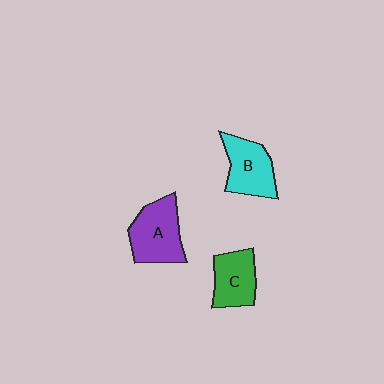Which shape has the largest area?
Shape A (purple).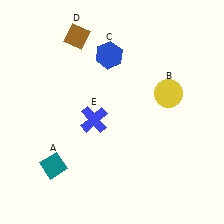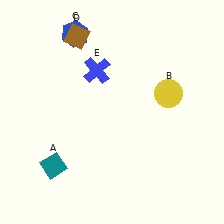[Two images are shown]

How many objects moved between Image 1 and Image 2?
2 objects moved between the two images.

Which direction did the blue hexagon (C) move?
The blue hexagon (C) moved left.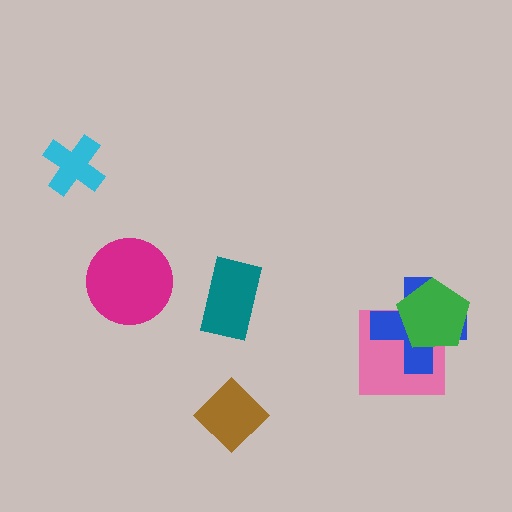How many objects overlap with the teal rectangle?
0 objects overlap with the teal rectangle.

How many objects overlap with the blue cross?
2 objects overlap with the blue cross.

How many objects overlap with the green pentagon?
2 objects overlap with the green pentagon.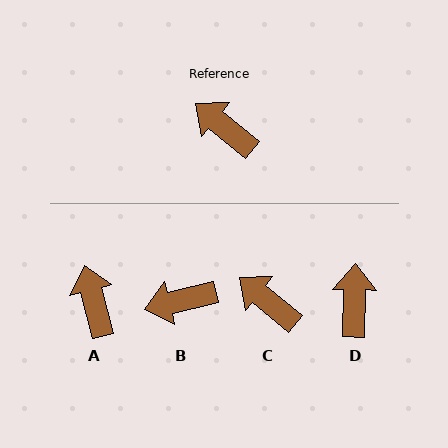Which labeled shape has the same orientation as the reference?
C.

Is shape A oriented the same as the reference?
No, it is off by about 36 degrees.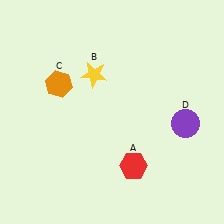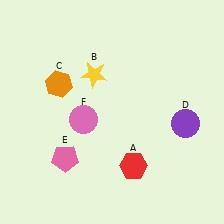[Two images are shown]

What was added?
A pink pentagon (E), a pink circle (F) were added in Image 2.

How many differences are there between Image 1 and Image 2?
There are 2 differences between the two images.